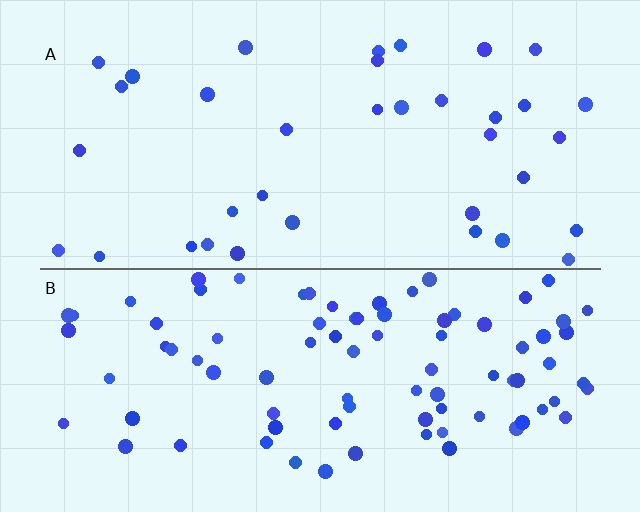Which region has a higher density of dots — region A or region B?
B (the bottom).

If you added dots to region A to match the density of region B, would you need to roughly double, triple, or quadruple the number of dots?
Approximately double.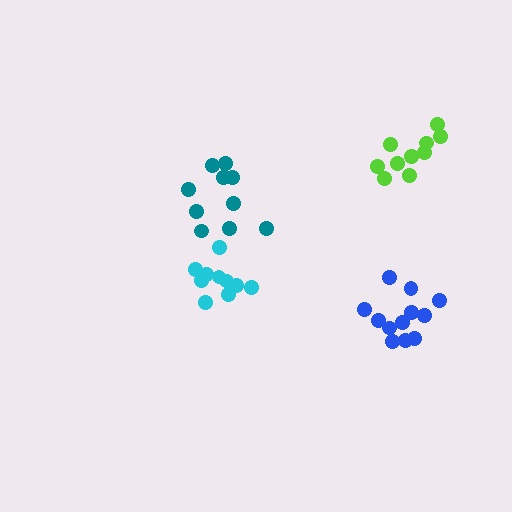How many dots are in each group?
Group 1: 12 dots, Group 2: 10 dots, Group 3: 10 dots, Group 4: 10 dots (42 total).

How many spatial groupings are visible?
There are 4 spatial groupings.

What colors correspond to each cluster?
The clusters are colored: blue, teal, lime, cyan.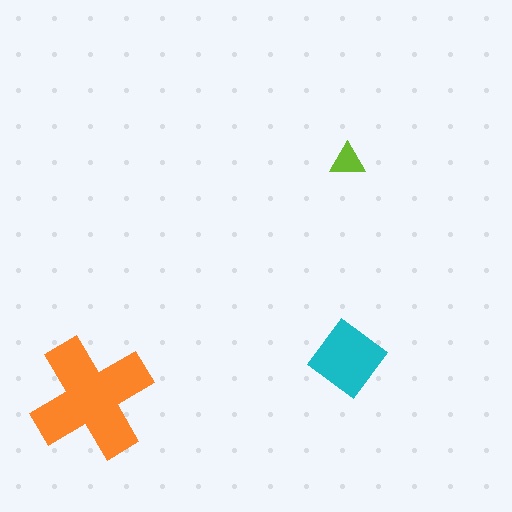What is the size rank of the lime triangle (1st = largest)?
3rd.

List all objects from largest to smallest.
The orange cross, the cyan diamond, the lime triangle.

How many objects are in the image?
There are 3 objects in the image.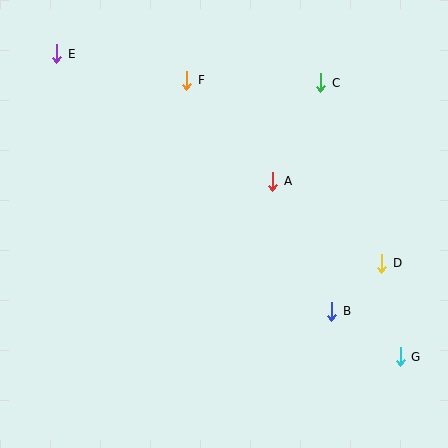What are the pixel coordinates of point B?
Point B is at (332, 311).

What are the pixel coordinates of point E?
Point E is at (57, 54).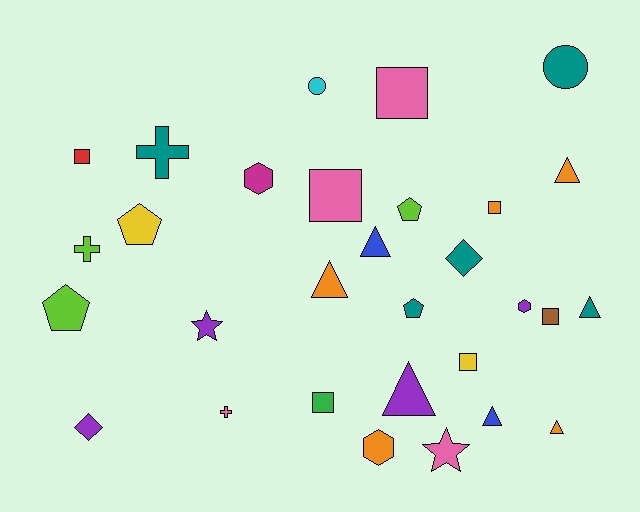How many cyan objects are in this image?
There is 1 cyan object.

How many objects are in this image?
There are 30 objects.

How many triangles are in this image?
There are 7 triangles.